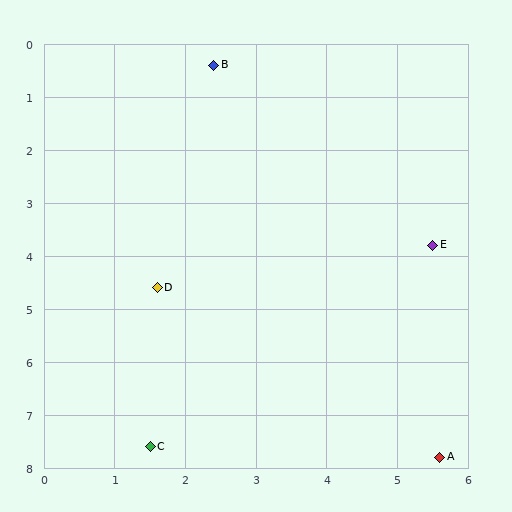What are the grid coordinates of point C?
Point C is at approximately (1.5, 7.6).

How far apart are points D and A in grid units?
Points D and A are about 5.1 grid units apart.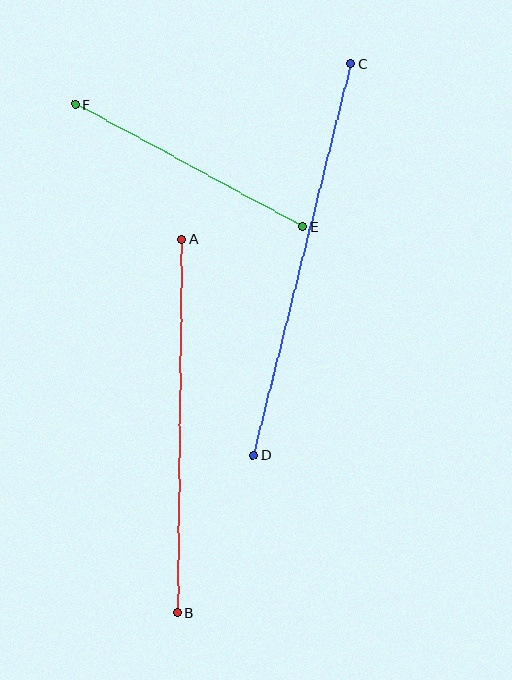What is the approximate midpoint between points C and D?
The midpoint is at approximately (302, 259) pixels.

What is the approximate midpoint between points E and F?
The midpoint is at approximately (189, 166) pixels.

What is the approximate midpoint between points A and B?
The midpoint is at approximately (179, 426) pixels.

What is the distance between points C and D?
The distance is approximately 404 pixels.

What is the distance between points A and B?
The distance is approximately 374 pixels.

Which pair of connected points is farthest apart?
Points C and D are farthest apart.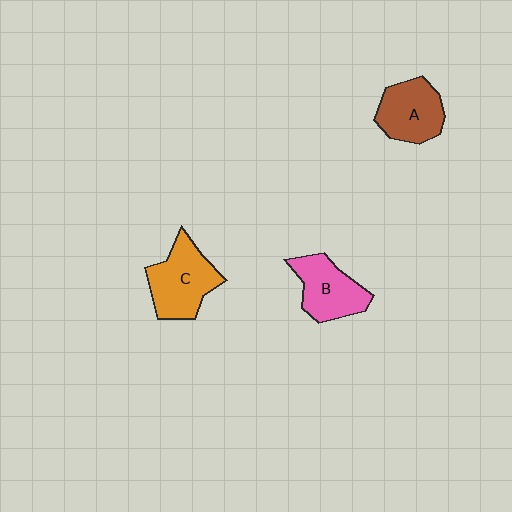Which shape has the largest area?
Shape C (orange).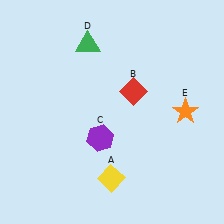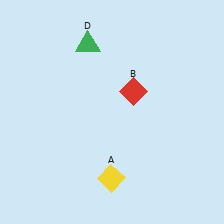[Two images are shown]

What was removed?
The orange star (E), the purple hexagon (C) were removed in Image 2.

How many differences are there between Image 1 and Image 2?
There are 2 differences between the two images.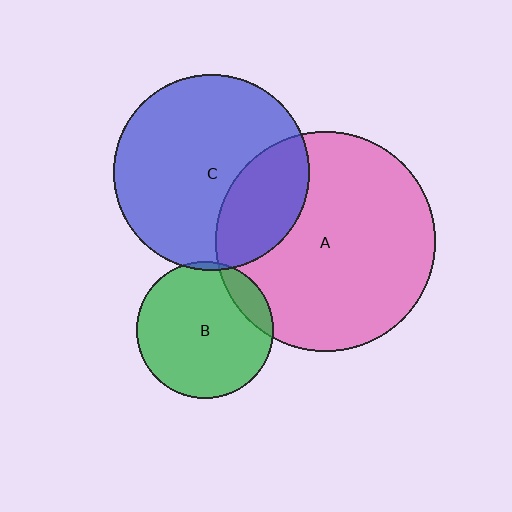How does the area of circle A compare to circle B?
Approximately 2.6 times.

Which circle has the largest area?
Circle A (pink).